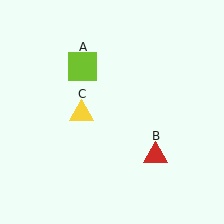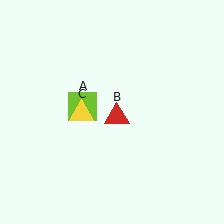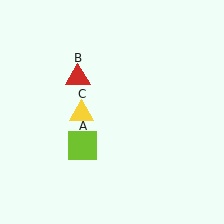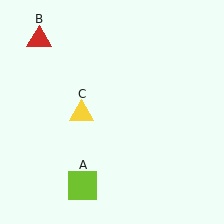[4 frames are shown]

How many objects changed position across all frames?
2 objects changed position: lime square (object A), red triangle (object B).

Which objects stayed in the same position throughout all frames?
Yellow triangle (object C) remained stationary.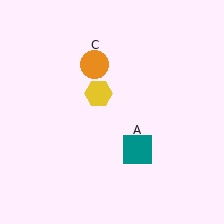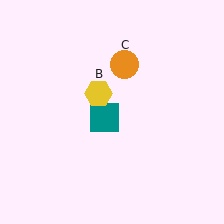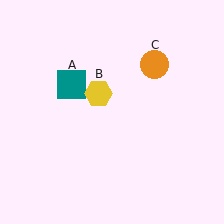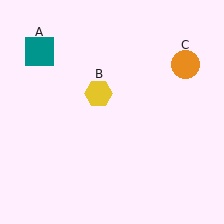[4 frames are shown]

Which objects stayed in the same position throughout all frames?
Yellow hexagon (object B) remained stationary.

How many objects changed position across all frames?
2 objects changed position: teal square (object A), orange circle (object C).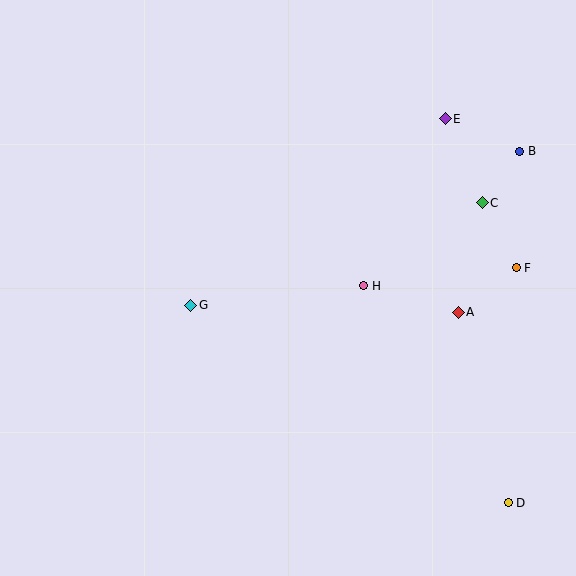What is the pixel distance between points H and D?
The distance between H and D is 261 pixels.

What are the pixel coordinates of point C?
Point C is at (482, 203).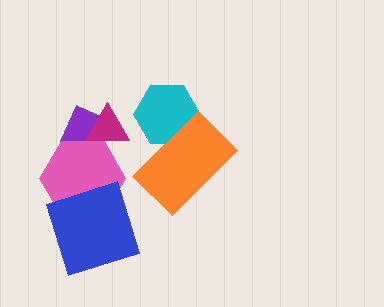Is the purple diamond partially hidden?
Yes, it is partially covered by another shape.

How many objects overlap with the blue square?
1 object overlaps with the blue square.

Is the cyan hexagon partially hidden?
Yes, it is partially covered by another shape.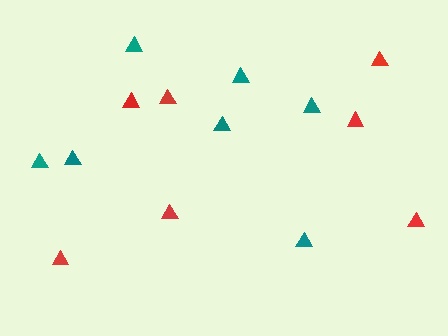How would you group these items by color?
There are 2 groups: one group of red triangles (7) and one group of teal triangles (7).